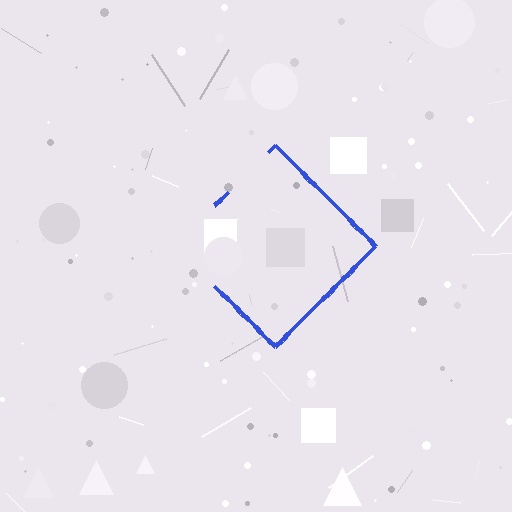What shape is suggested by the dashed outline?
The dashed outline suggests a diamond.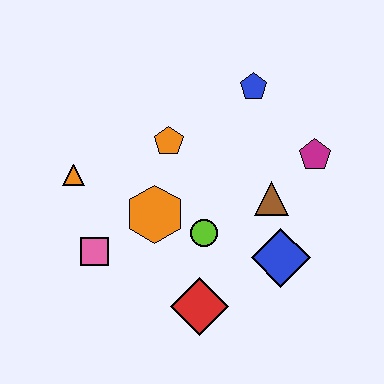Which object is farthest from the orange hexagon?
The magenta pentagon is farthest from the orange hexagon.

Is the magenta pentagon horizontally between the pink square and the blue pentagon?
No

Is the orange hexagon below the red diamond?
No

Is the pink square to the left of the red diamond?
Yes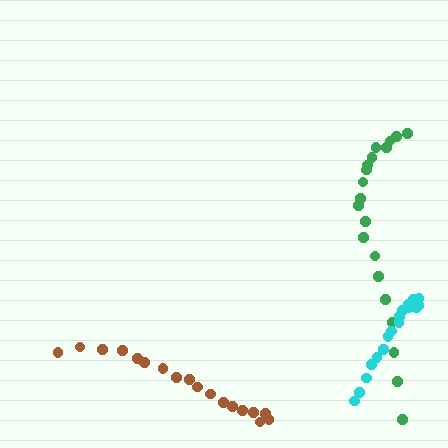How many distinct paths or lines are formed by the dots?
There are 3 distinct paths.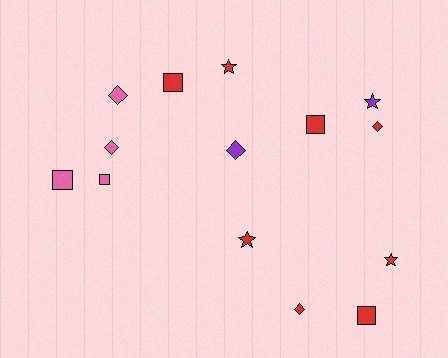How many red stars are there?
There are 3 red stars.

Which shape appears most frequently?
Diamond, with 5 objects.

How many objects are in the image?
There are 14 objects.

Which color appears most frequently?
Red, with 8 objects.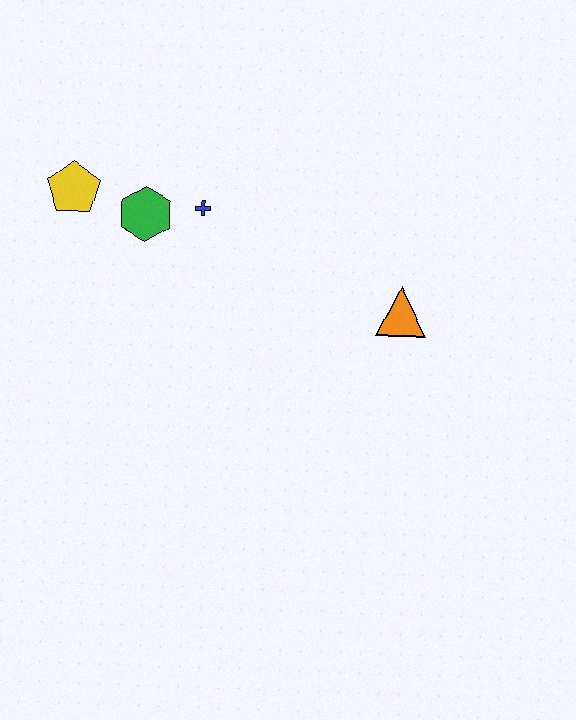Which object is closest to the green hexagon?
The blue cross is closest to the green hexagon.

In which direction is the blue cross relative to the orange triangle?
The blue cross is to the left of the orange triangle.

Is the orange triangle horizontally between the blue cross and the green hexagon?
No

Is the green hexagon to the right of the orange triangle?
No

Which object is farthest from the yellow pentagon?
The orange triangle is farthest from the yellow pentagon.